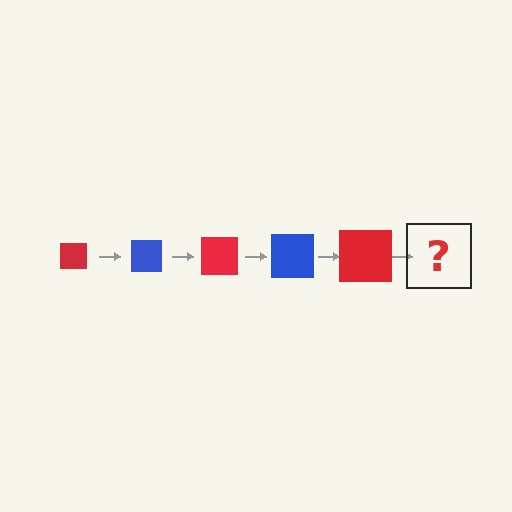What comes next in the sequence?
The next element should be a blue square, larger than the previous one.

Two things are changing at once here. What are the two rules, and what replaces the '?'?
The two rules are that the square grows larger each step and the color cycles through red and blue. The '?' should be a blue square, larger than the previous one.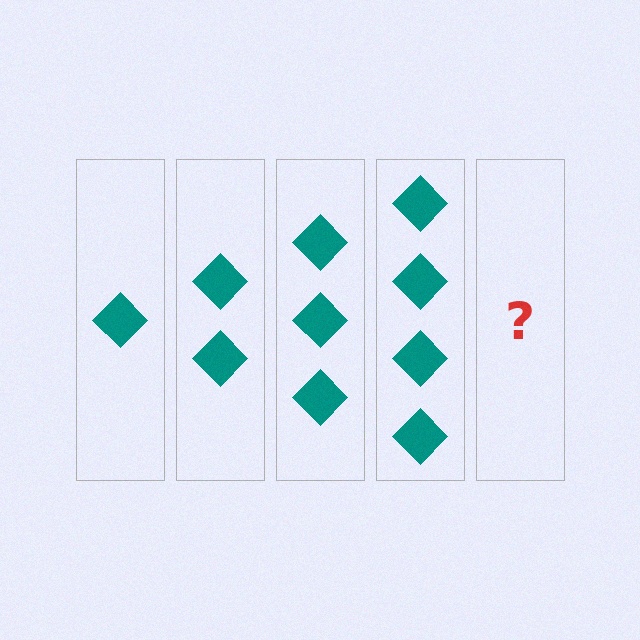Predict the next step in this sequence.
The next step is 5 diamonds.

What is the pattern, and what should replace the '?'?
The pattern is that each step adds one more diamond. The '?' should be 5 diamonds.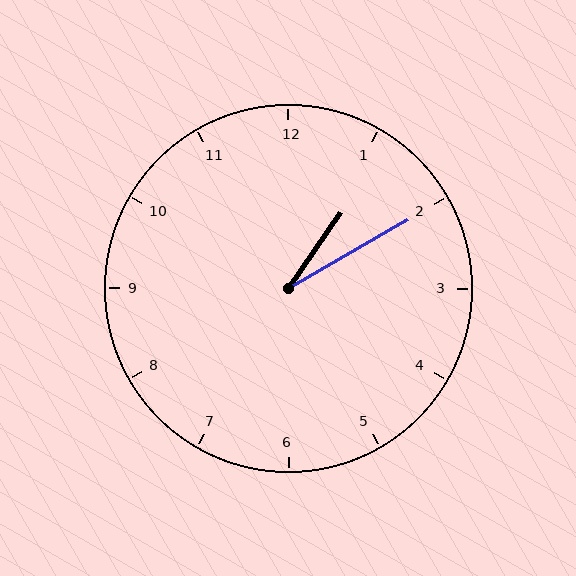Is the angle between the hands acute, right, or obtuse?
It is acute.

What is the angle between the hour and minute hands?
Approximately 25 degrees.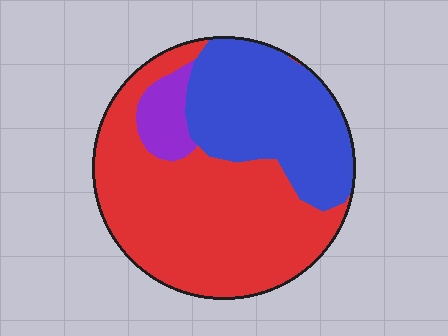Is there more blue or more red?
Red.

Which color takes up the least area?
Purple, at roughly 5%.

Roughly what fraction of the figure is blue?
Blue takes up about one third (1/3) of the figure.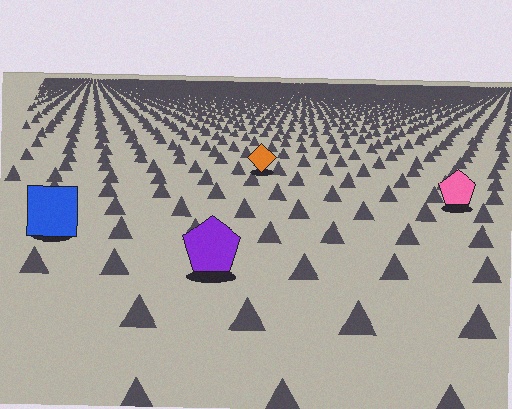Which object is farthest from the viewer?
The orange diamond is farthest from the viewer. It appears smaller and the ground texture around it is denser.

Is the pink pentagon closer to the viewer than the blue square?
No. The blue square is closer — you can tell from the texture gradient: the ground texture is coarser near it.